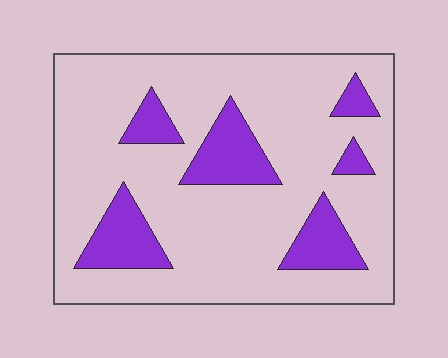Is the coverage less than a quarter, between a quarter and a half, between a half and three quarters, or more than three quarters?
Less than a quarter.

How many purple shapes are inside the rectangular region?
6.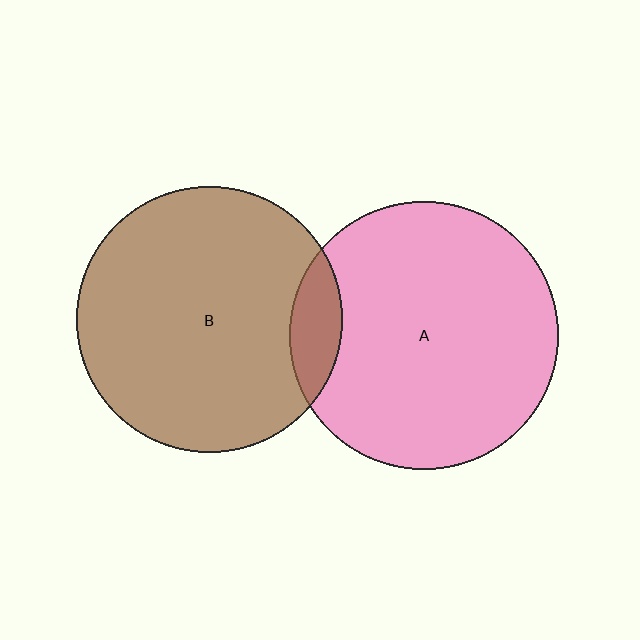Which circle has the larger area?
Circle A (pink).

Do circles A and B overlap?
Yes.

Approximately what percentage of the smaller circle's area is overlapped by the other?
Approximately 10%.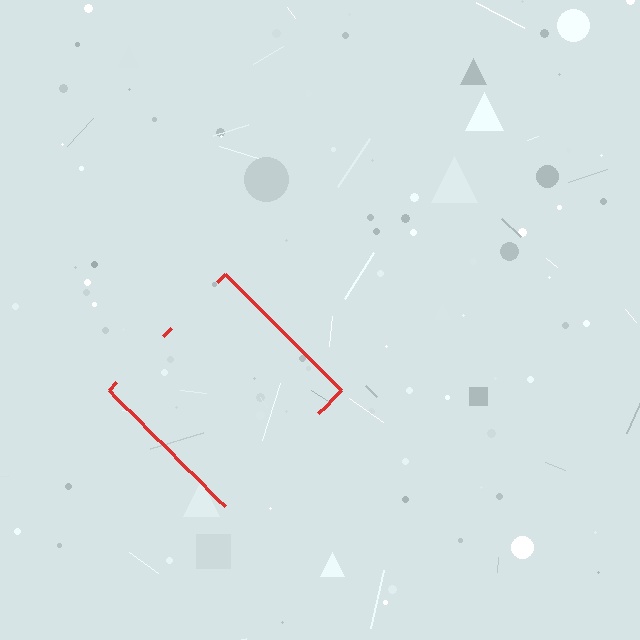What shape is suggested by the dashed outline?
The dashed outline suggests a diamond.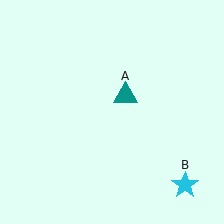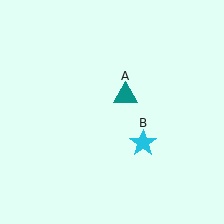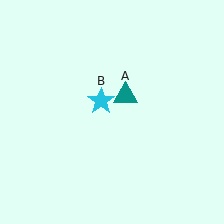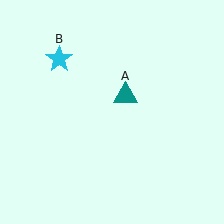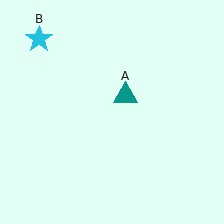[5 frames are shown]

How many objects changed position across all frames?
1 object changed position: cyan star (object B).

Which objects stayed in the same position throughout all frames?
Teal triangle (object A) remained stationary.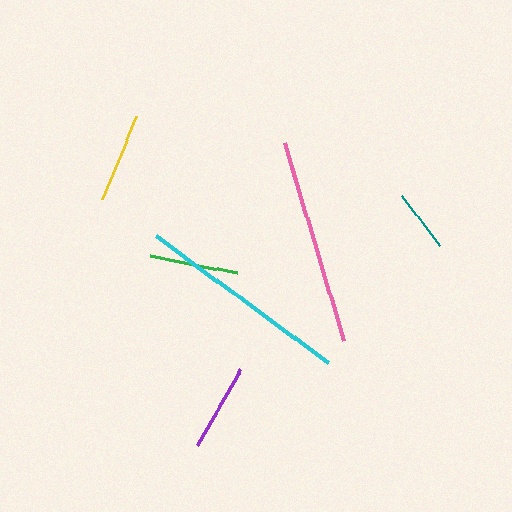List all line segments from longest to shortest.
From longest to shortest: cyan, pink, yellow, green, purple, teal.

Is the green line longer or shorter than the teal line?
The green line is longer than the teal line.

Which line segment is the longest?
The cyan line is the longest at approximately 215 pixels.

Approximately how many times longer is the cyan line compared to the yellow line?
The cyan line is approximately 2.4 times the length of the yellow line.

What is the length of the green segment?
The green segment is approximately 89 pixels long.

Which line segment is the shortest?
The teal line is the shortest at approximately 62 pixels.